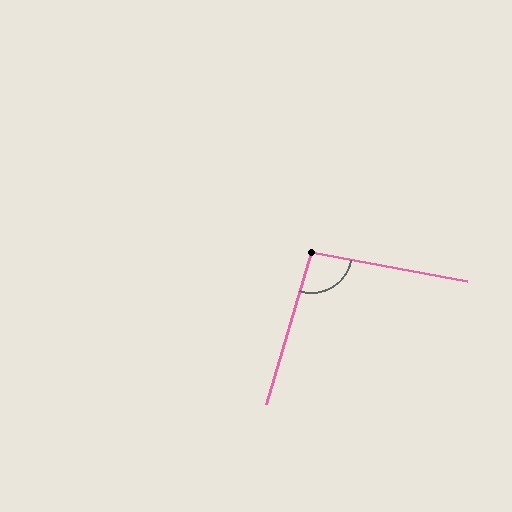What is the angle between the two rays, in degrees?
Approximately 96 degrees.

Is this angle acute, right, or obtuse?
It is obtuse.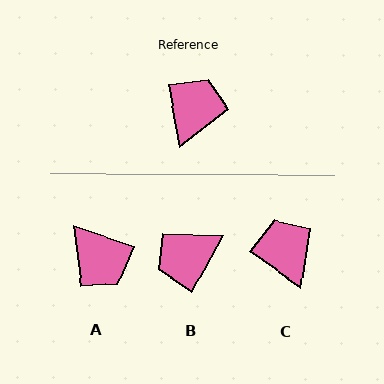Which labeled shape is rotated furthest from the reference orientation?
B, about 140 degrees away.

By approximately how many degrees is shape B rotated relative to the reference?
Approximately 140 degrees counter-clockwise.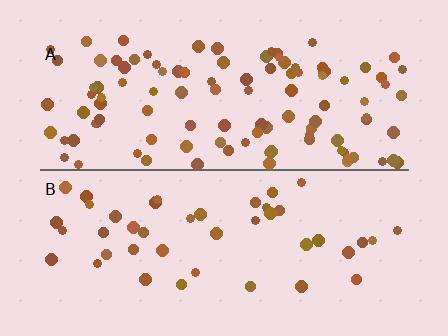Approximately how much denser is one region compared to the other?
Approximately 2.4× — region A over region B.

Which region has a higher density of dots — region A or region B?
A (the top).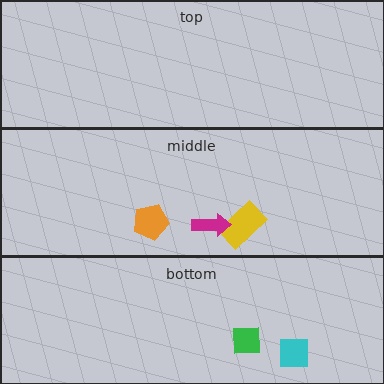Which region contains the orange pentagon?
The middle region.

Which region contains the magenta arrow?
The middle region.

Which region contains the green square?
The bottom region.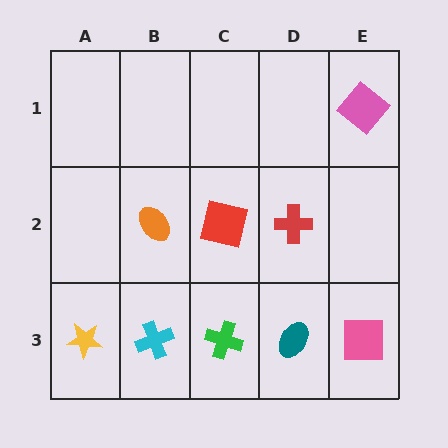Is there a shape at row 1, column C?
No, that cell is empty.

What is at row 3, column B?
A cyan cross.